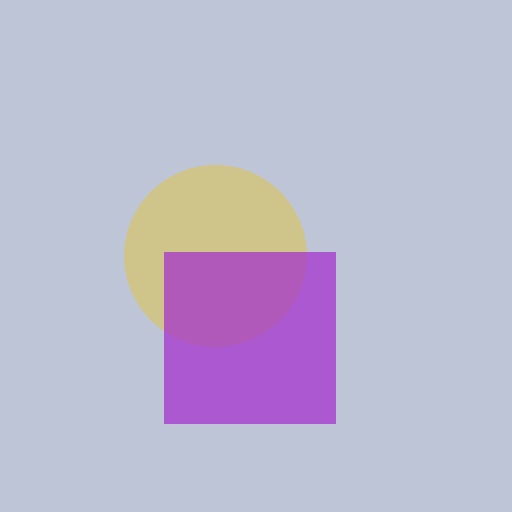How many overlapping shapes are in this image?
There are 2 overlapping shapes in the image.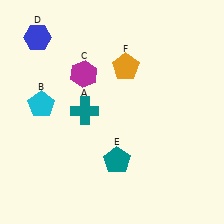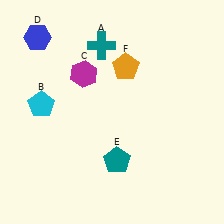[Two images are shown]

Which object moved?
The teal cross (A) moved up.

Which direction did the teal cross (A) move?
The teal cross (A) moved up.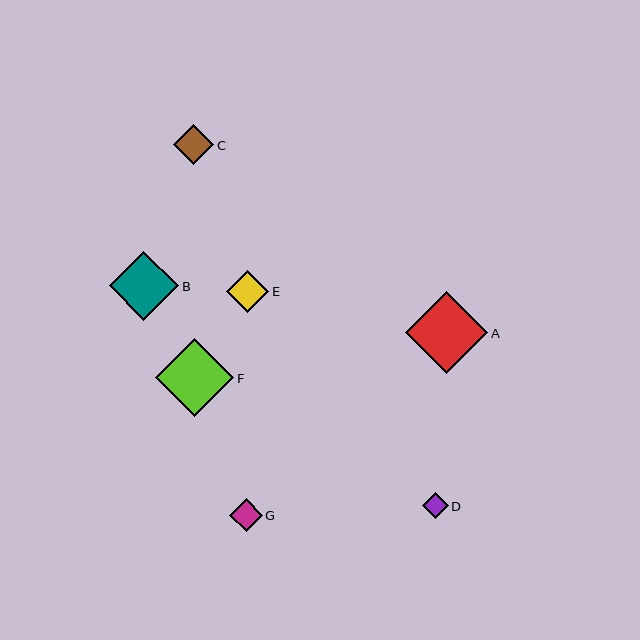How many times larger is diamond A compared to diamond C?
Diamond A is approximately 2.0 times the size of diamond C.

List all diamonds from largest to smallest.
From largest to smallest: A, F, B, E, C, G, D.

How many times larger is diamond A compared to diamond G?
Diamond A is approximately 2.5 times the size of diamond G.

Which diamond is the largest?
Diamond A is the largest with a size of approximately 82 pixels.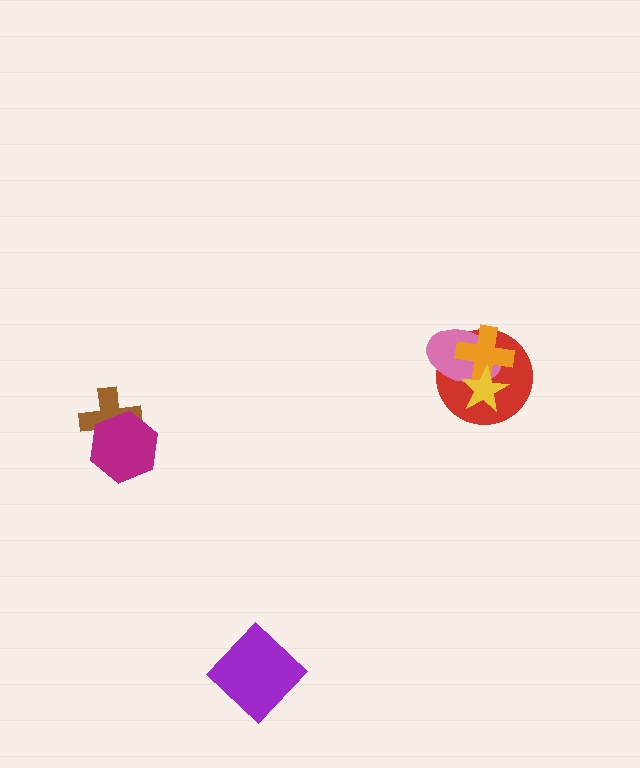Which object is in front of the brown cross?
The magenta hexagon is in front of the brown cross.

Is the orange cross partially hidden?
Yes, it is partially covered by another shape.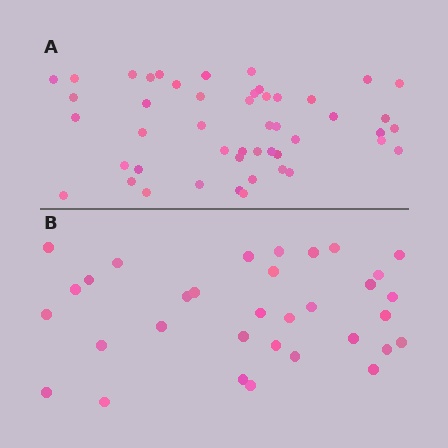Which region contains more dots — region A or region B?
Region A (the top region) has more dots.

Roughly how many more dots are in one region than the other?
Region A has approximately 15 more dots than region B.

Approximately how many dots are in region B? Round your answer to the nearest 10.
About 30 dots. (The exact count is 33, which rounds to 30.)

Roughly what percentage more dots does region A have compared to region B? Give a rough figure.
About 45% more.